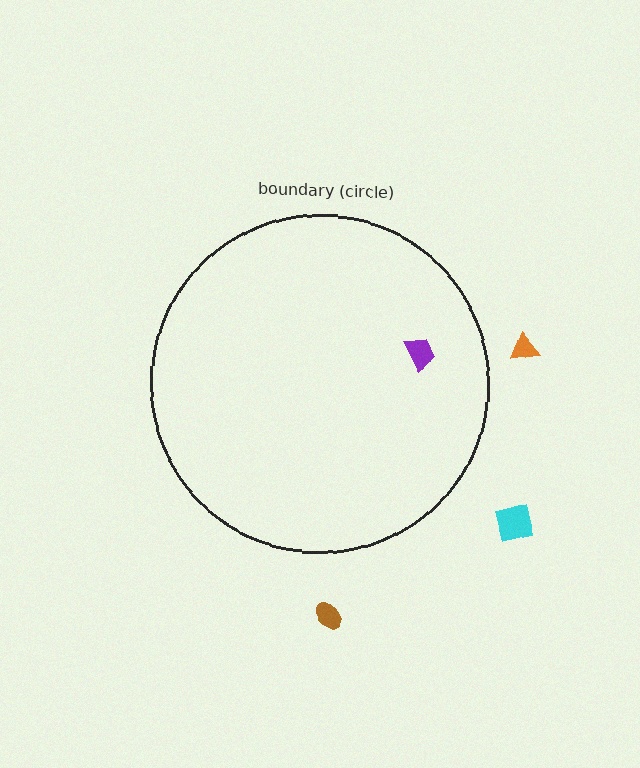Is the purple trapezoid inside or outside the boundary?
Inside.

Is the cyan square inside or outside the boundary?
Outside.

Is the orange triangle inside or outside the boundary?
Outside.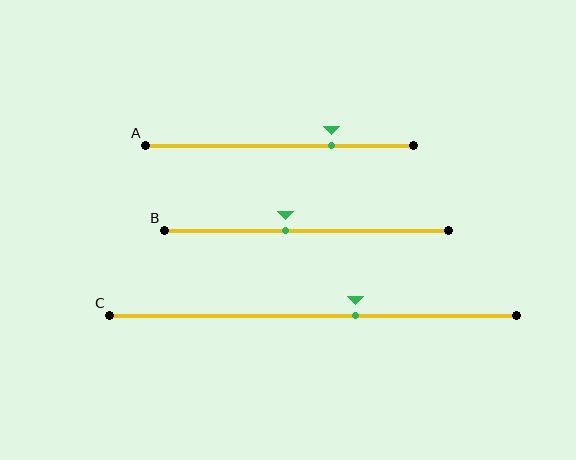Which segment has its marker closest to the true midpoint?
Segment B has its marker closest to the true midpoint.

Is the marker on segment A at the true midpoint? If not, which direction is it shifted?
No, the marker on segment A is shifted to the right by about 19% of the segment length.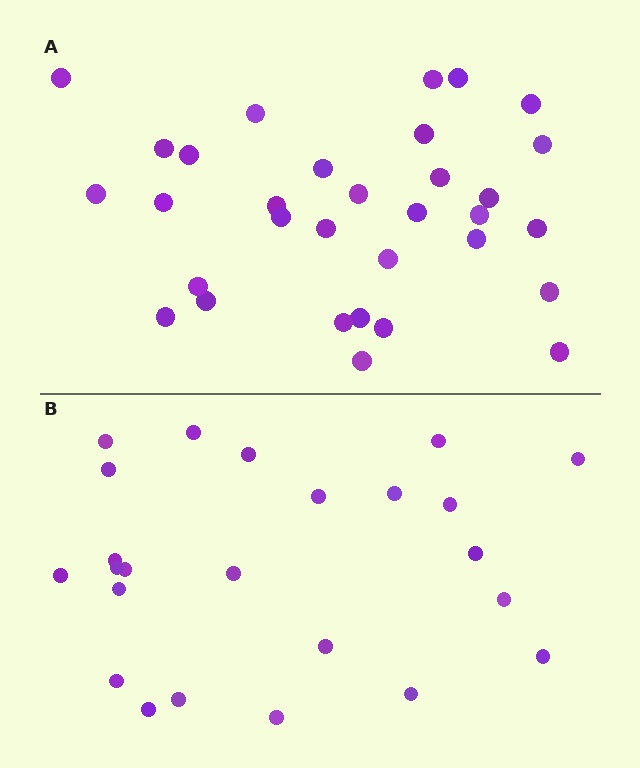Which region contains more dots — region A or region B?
Region A (the top region) has more dots.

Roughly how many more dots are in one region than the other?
Region A has roughly 8 or so more dots than region B.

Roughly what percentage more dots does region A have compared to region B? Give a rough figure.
About 35% more.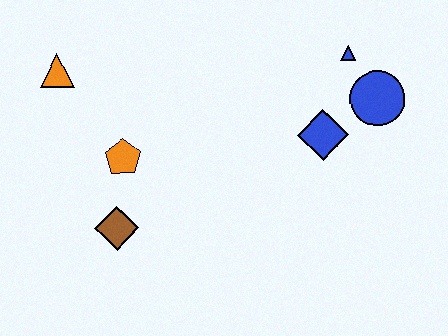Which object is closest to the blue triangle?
The blue circle is closest to the blue triangle.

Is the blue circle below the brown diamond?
No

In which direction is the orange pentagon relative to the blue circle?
The orange pentagon is to the left of the blue circle.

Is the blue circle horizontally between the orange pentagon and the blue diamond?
No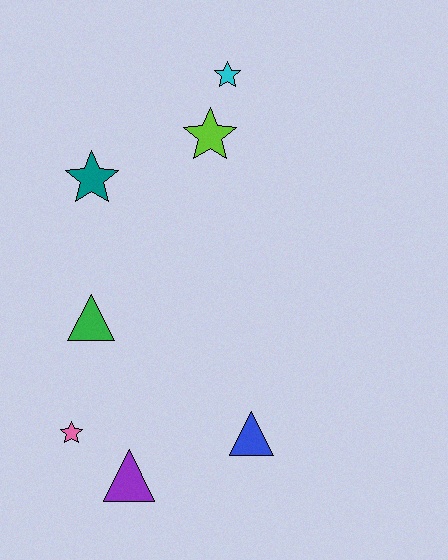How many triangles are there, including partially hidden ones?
There are 3 triangles.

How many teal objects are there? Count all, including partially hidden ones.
There is 1 teal object.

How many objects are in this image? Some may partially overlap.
There are 7 objects.